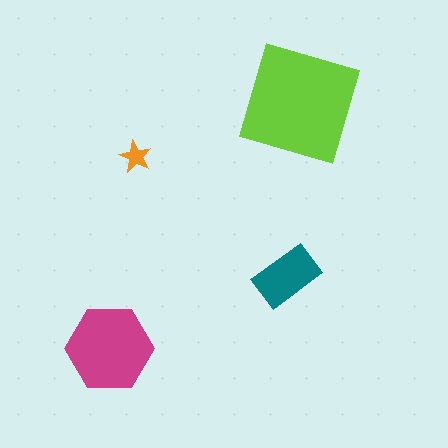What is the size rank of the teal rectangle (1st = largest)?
3rd.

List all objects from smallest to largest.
The orange star, the teal rectangle, the magenta hexagon, the lime square.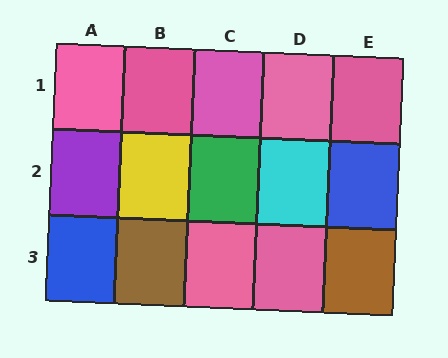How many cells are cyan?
1 cell is cyan.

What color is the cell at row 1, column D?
Pink.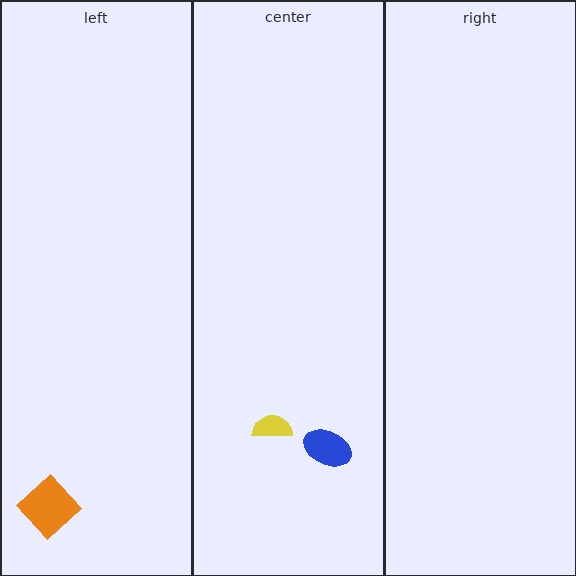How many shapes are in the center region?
2.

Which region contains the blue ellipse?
The center region.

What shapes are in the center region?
The yellow semicircle, the blue ellipse.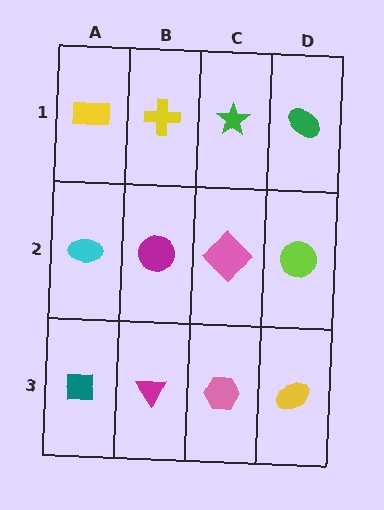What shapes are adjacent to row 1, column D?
A lime circle (row 2, column D), a green star (row 1, column C).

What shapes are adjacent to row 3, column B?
A magenta circle (row 2, column B), a teal square (row 3, column A), a pink hexagon (row 3, column C).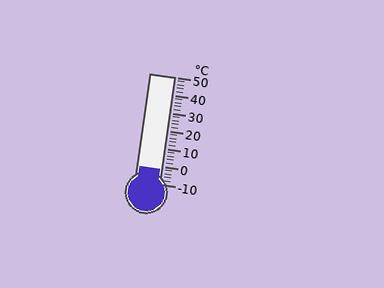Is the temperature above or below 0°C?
The temperature is below 0°C.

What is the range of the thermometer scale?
The thermometer scale ranges from -10°C to 50°C.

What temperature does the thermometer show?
The thermometer shows approximately -2°C.